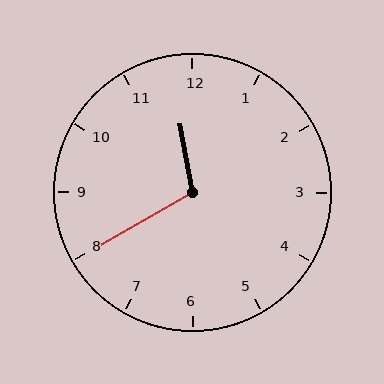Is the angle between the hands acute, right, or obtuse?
It is obtuse.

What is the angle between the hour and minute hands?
Approximately 110 degrees.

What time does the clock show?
11:40.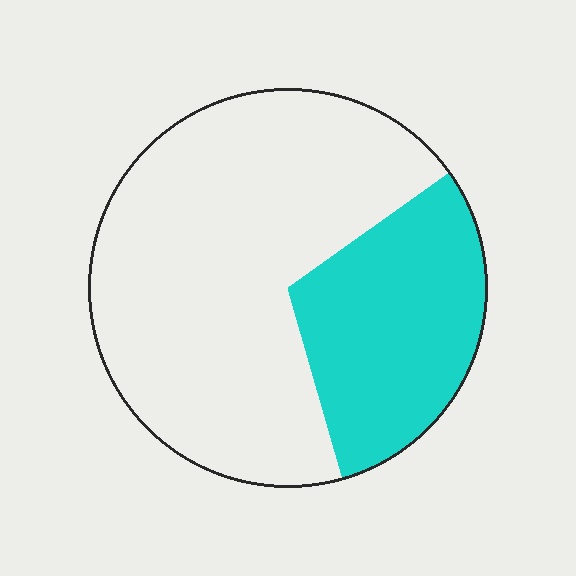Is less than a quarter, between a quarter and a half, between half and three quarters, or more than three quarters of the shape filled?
Between a quarter and a half.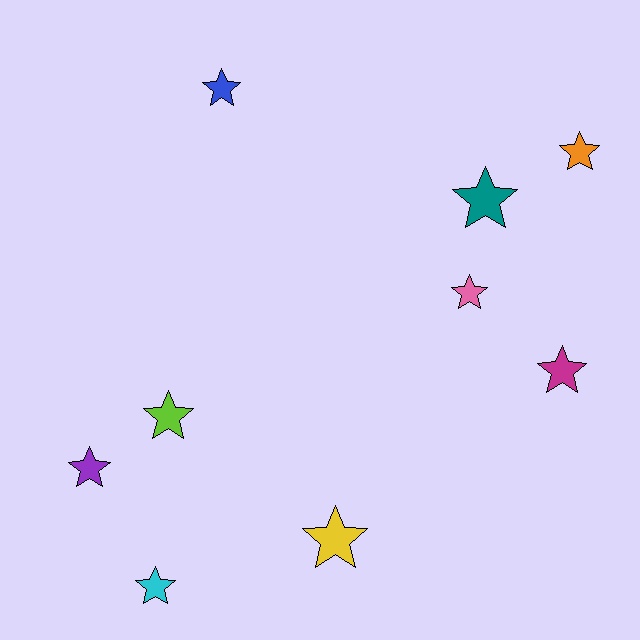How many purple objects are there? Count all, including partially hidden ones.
There is 1 purple object.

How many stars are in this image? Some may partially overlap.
There are 9 stars.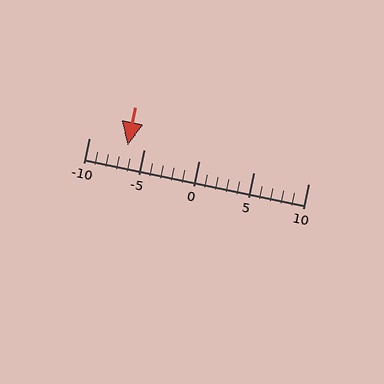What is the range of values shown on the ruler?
The ruler shows values from -10 to 10.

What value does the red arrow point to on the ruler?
The red arrow points to approximately -6.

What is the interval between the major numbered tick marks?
The major tick marks are spaced 5 units apart.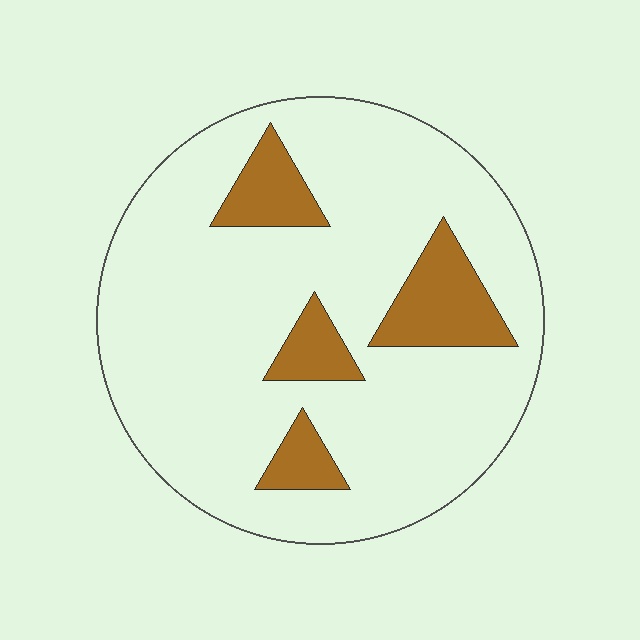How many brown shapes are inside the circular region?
4.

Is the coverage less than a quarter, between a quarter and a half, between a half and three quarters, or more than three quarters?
Less than a quarter.